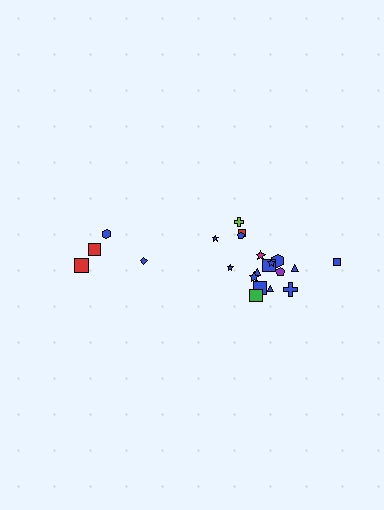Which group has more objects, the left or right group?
The right group.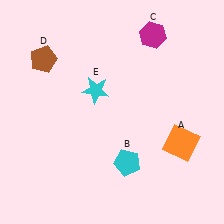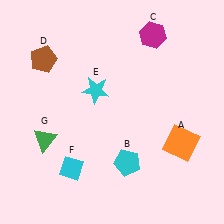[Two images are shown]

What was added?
A cyan diamond (F), a green triangle (G) were added in Image 2.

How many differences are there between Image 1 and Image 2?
There are 2 differences between the two images.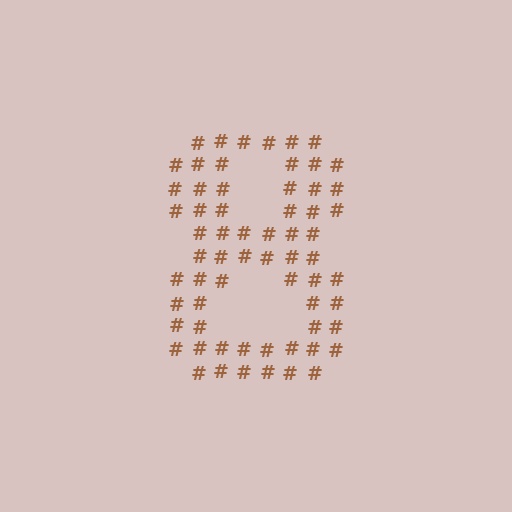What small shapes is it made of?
It is made of small hash symbols.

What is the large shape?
The large shape is the digit 8.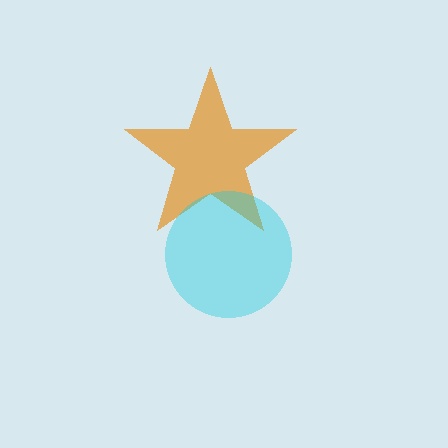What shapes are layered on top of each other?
The layered shapes are: an orange star, a cyan circle.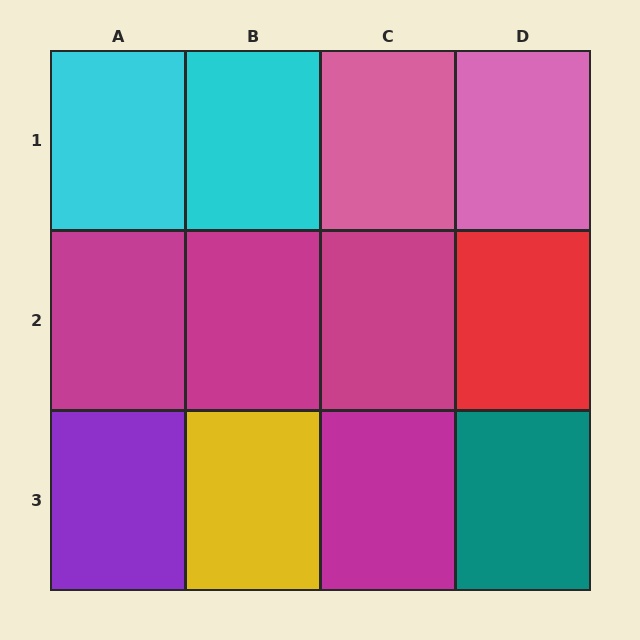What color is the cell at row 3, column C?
Magenta.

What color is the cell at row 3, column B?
Yellow.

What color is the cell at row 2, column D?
Red.